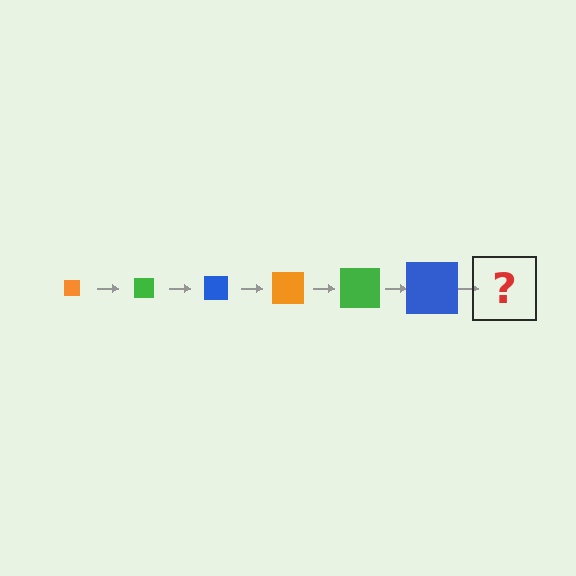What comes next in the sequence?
The next element should be an orange square, larger than the previous one.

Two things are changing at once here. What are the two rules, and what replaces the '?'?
The two rules are that the square grows larger each step and the color cycles through orange, green, and blue. The '?' should be an orange square, larger than the previous one.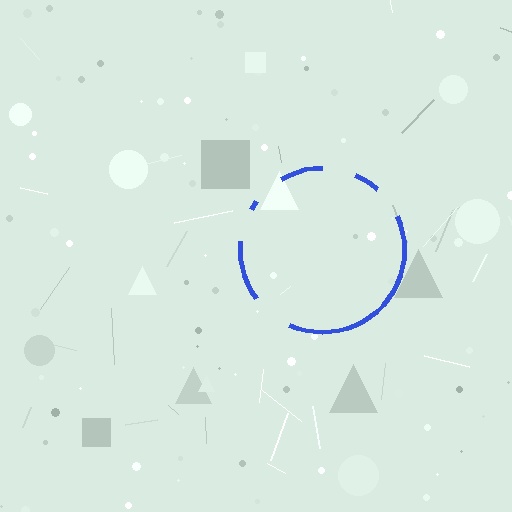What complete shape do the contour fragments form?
The contour fragments form a circle.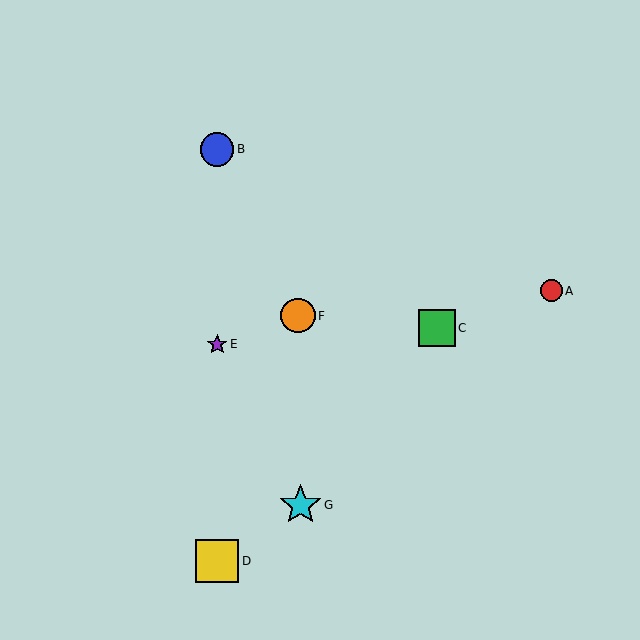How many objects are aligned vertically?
3 objects (B, D, E) are aligned vertically.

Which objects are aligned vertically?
Objects B, D, E are aligned vertically.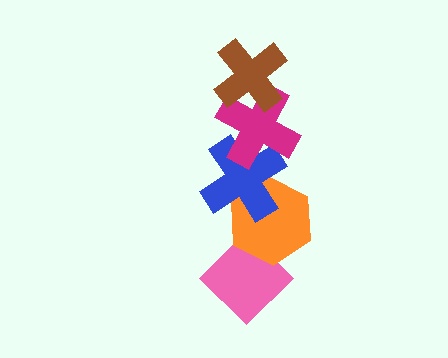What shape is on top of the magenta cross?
The brown cross is on top of the magenta cross.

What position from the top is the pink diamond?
The pink diamond is 5th from the top.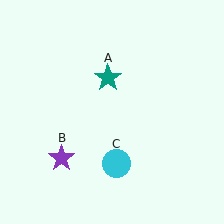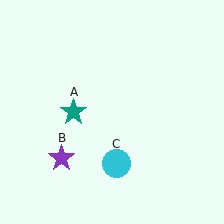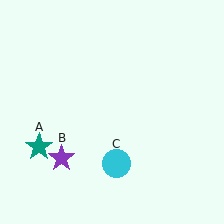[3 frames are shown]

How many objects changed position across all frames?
1 object changed position: teal star (object A).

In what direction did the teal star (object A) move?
The teal star (object A) moved down and to the left.